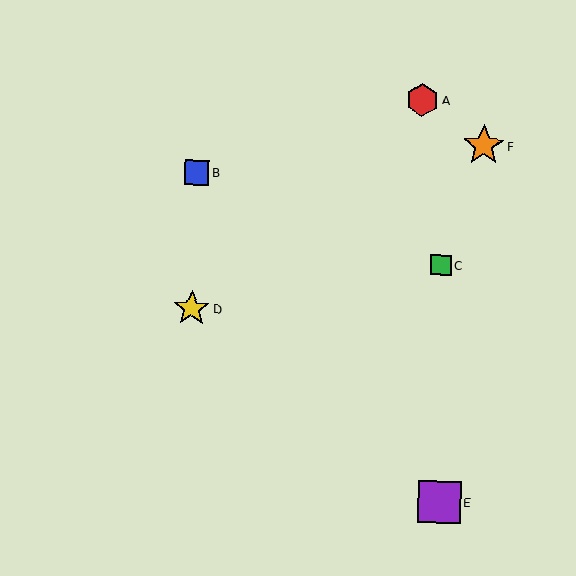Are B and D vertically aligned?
Yes, both are at x≈197.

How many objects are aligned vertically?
2 objects (B, D) are aligned vertically.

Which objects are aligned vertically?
Objects B, D are aligned vertically.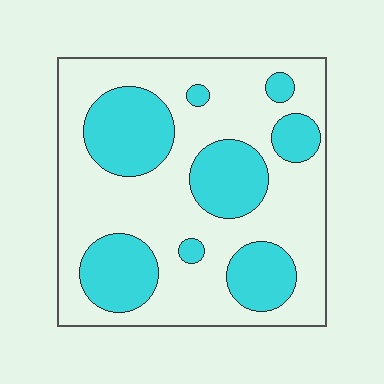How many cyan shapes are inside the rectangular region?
8.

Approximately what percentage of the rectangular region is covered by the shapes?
Approximately 35%.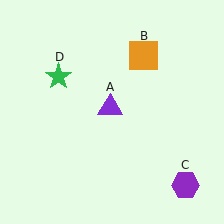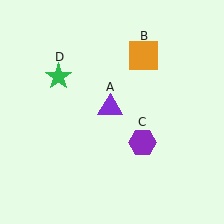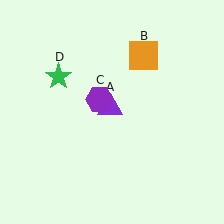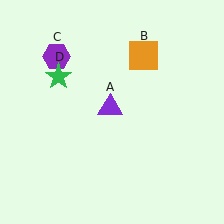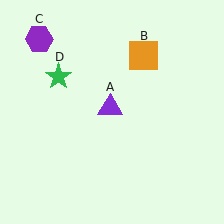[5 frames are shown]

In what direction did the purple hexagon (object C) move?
The purple hexagon (object C) moved up and to the left.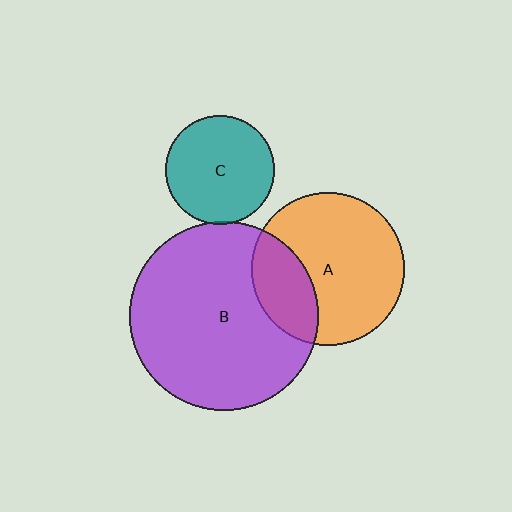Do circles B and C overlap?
Yes.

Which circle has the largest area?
Circle B (purple).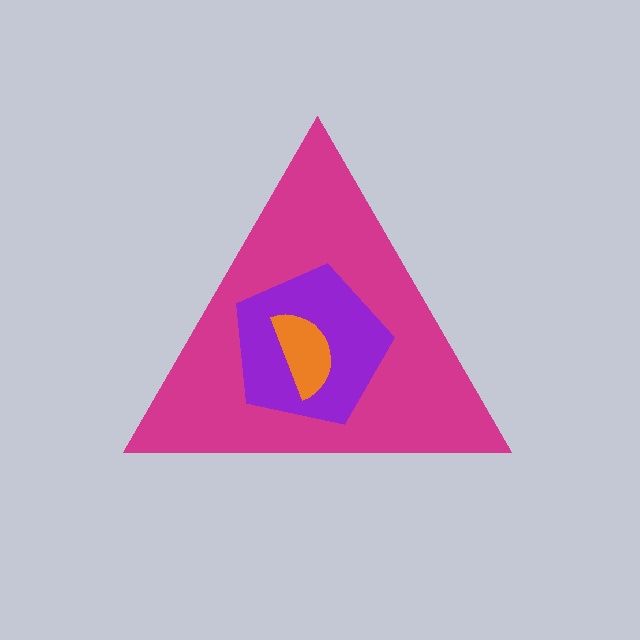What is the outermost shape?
The magenta triangle.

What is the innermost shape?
The orange semicircle.